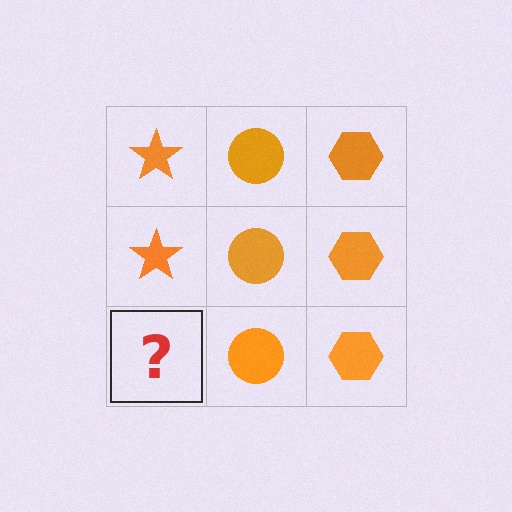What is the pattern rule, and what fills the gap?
The rule is that each column has a consistent shape. The gap should be filled with an orange star.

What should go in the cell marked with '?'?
The missing cell should contain an orange star.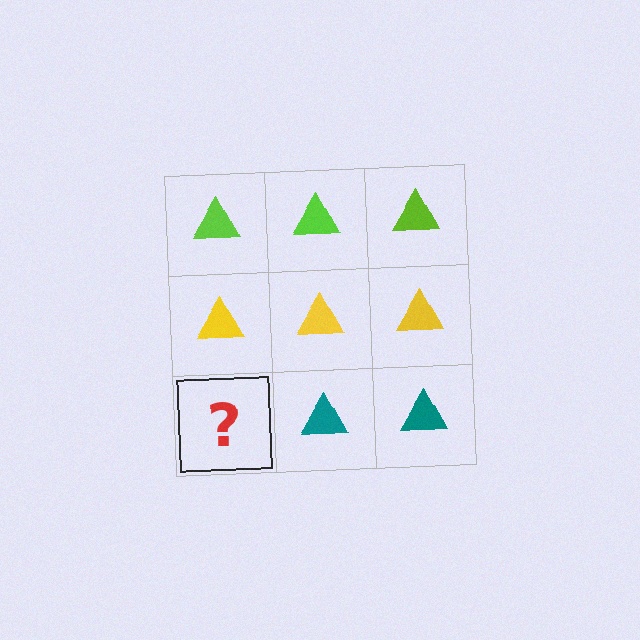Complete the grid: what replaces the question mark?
The question mark should be replaced with a teal triangle.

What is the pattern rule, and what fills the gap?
The rule is that each row has a consistent color. The gap should be filled with a teal triangle.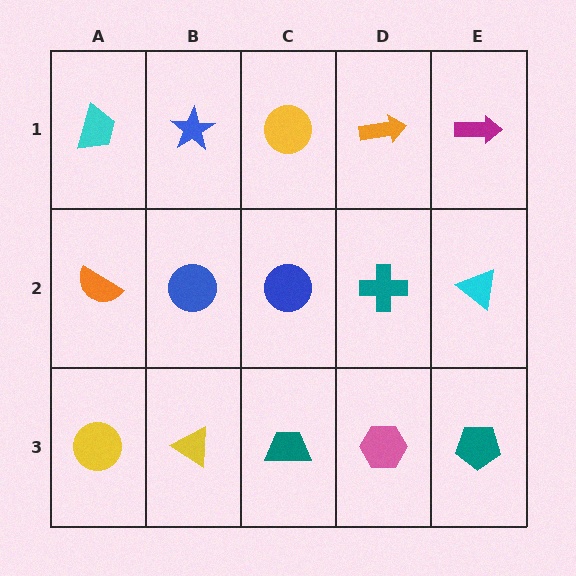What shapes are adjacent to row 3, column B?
A blue circle (row 2, column B), a yellow circle (row 3, column A), a teal trapezoid (row 3, column C).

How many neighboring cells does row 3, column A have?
2.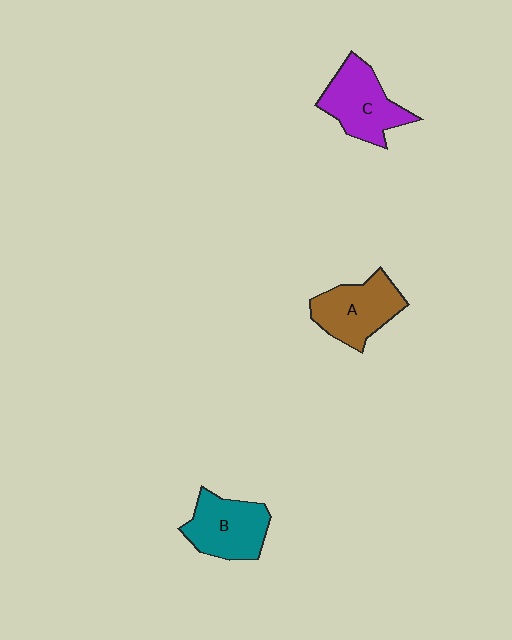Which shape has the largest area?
Shape C (purple).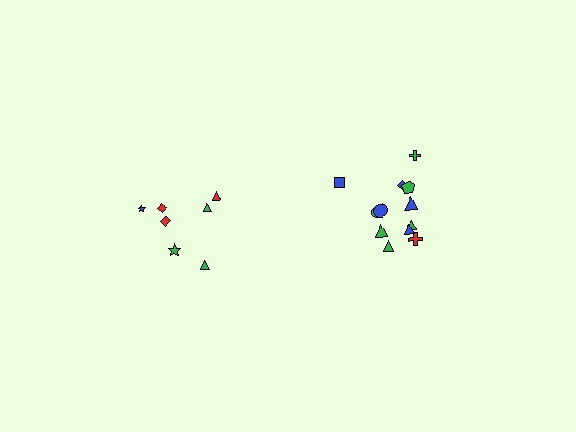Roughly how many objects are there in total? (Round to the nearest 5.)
Roughly 20 objects in total.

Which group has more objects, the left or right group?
The right group.